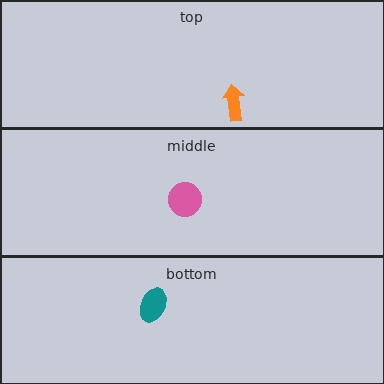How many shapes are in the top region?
1.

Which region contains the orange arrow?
The top region.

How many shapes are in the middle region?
1.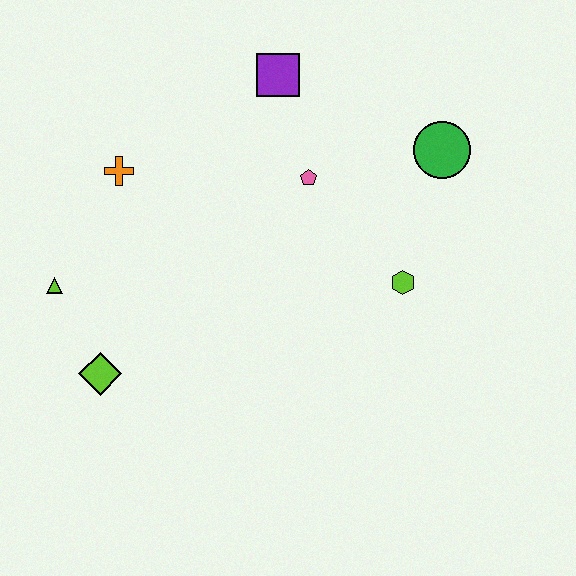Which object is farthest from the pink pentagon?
The lime diamond is farthest from the pink pentagon.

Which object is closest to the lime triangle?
The lime diamond is closest to the lime triangle.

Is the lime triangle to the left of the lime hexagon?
Yes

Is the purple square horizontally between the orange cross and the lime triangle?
No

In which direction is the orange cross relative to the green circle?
The orange cross is to the left of the green circle.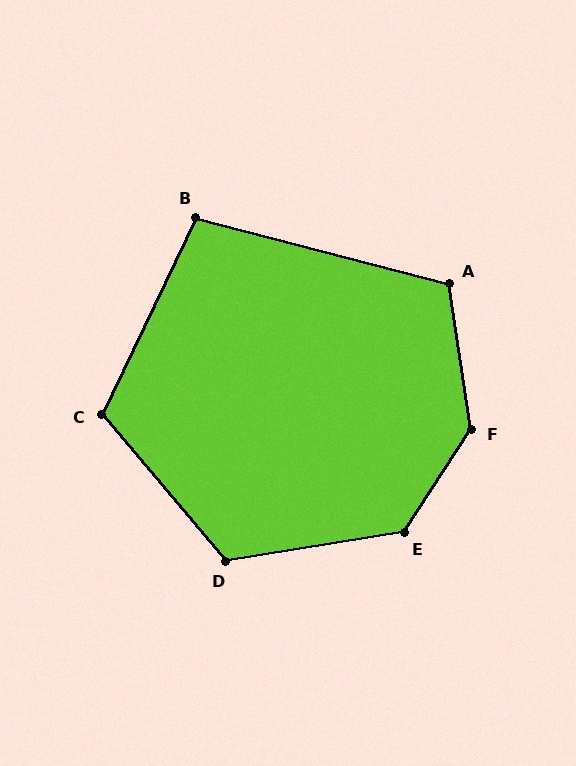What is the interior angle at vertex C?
Approximately 114 degrees (obtuse).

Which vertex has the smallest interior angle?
B, at approximately 101 degrees.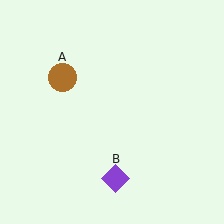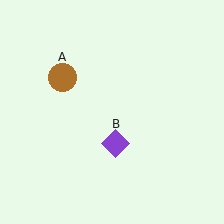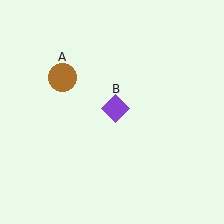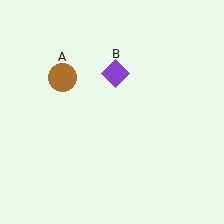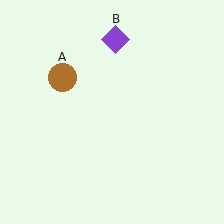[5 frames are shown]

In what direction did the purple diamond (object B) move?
The purple diamond (object B) moved up.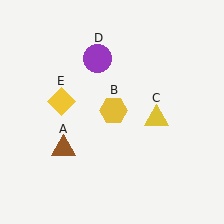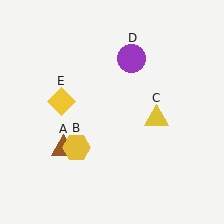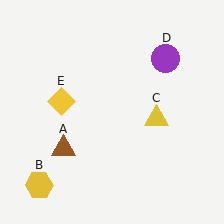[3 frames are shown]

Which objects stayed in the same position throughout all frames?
Brown triangle (object A) and yellow triangle (object C) and yellow diamond (object E) remained stationary.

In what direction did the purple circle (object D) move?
The purple circle (object D) moved right.